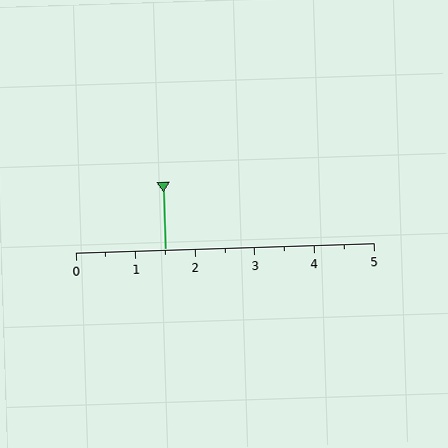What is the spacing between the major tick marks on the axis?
The major ticks are spaced 1 apart.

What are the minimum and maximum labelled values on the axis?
The axis runs from 0 to 5.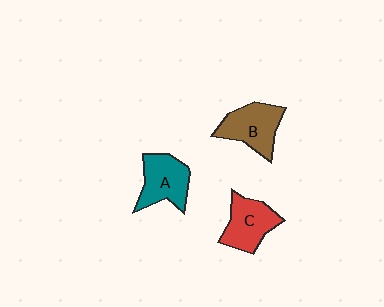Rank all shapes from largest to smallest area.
From largest to smallest: B (brown), A (teal), C (red).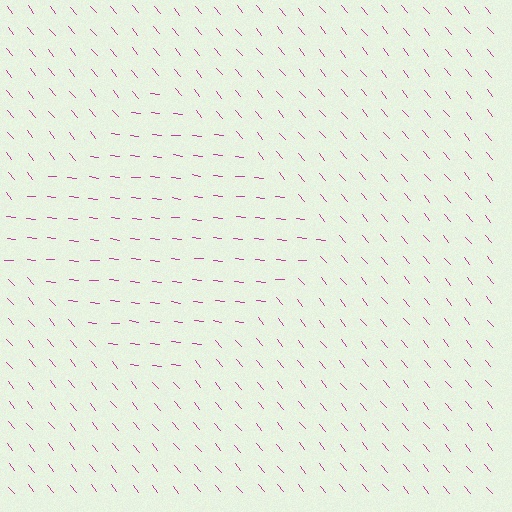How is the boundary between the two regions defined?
The boundary is defined purely by a change in line orientation (approximately 45 degrees difference). All lines are the same color and thickness.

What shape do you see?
I see a diamond.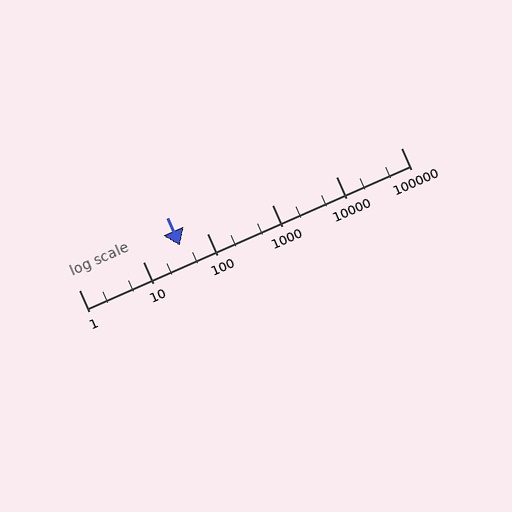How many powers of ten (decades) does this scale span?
The scale spans 5 decades, from 1 to 100000.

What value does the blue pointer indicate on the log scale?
The pointer indicates approximately 37.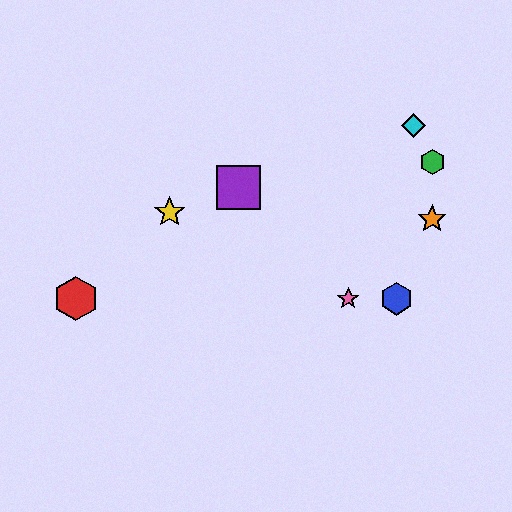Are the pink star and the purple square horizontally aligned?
No, the pink star is at y≈299 and the purple square is at y≈187.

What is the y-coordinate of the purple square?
The purple square is at y≈187.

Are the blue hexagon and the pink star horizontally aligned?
Yes, both are at y≈299.